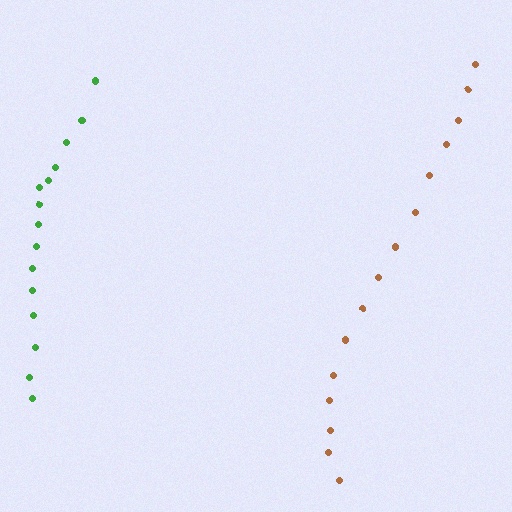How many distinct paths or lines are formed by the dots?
There are 2 distinct paths.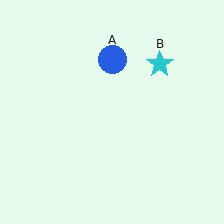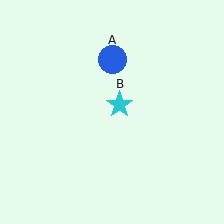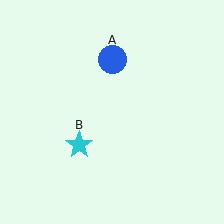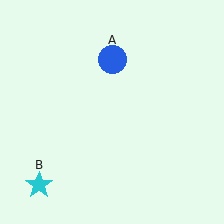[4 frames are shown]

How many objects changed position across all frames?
1 object changed position: cyan star (object B).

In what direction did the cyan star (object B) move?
The cyan star (object B) moved down and to the left.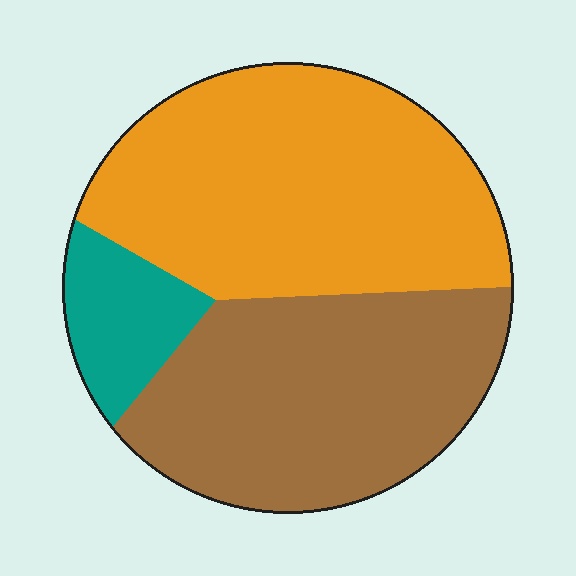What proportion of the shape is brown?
Brown covers 41% of the shape.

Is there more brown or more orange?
Orange.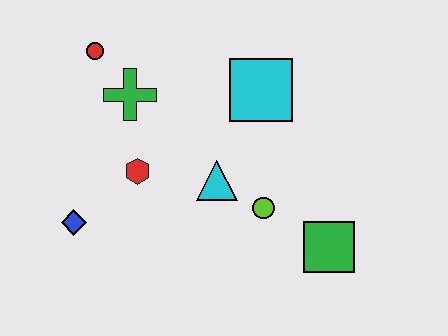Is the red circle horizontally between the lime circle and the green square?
No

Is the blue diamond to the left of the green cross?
Yes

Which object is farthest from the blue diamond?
The green square is farthest from the blue diamond.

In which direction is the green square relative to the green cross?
The green square is to the right of the green cross.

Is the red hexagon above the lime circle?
Yes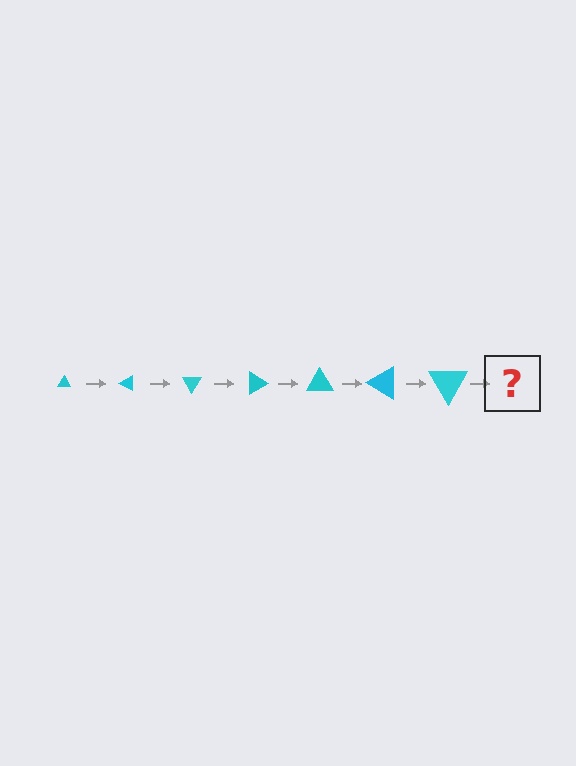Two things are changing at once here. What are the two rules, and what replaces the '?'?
The two rules are that the triangle grows larger each step and it rotates 30 degrees each step. The '?' should be a triangle, larger than the previous one and rotated 210 degrees from the start.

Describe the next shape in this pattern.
It should be a triangle, larger than the previous one and rotated 210 degrees from the start.